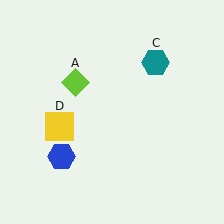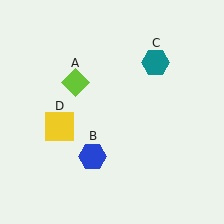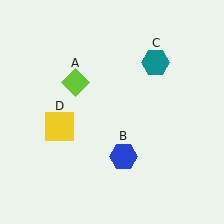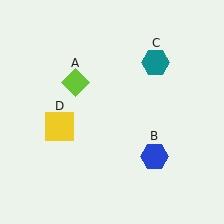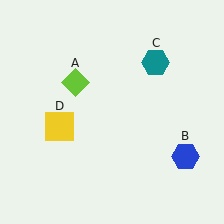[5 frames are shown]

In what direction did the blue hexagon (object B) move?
The blue hexagon (object B) moved right.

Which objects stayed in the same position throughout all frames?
Lime diamond (object A) and teal hexagon (object C) and yellow square (object D) remained stationary.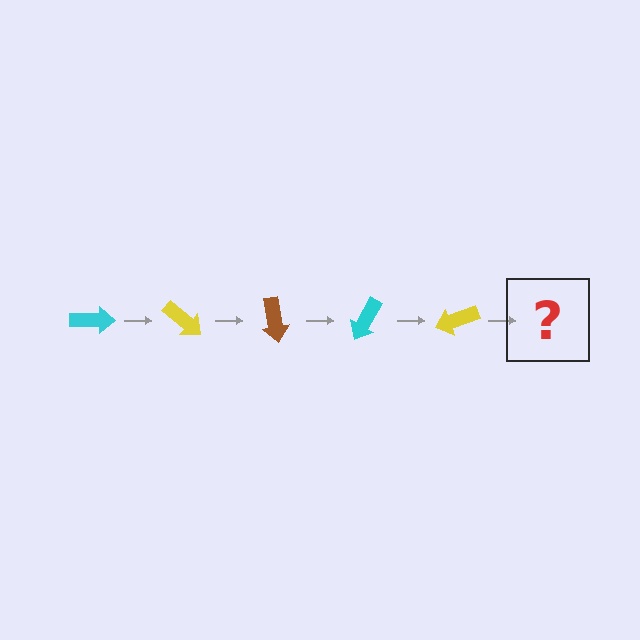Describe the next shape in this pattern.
It should be a brown arrow, rotated 200 degrees from the start.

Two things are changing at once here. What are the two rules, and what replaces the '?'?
The two rules are that it rotates 40 degrees each step and the color cycles through cyan, yellow, and brown. The '?' should be a brown arrow, rotated 200 degrees from the start.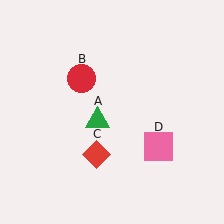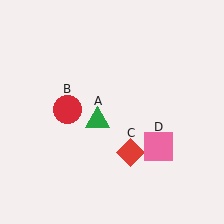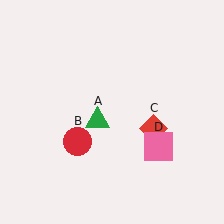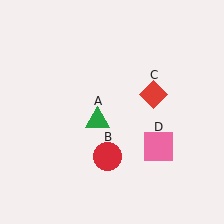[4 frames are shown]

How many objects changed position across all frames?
2 objects changed position: red circle (object B), red diamond (object C).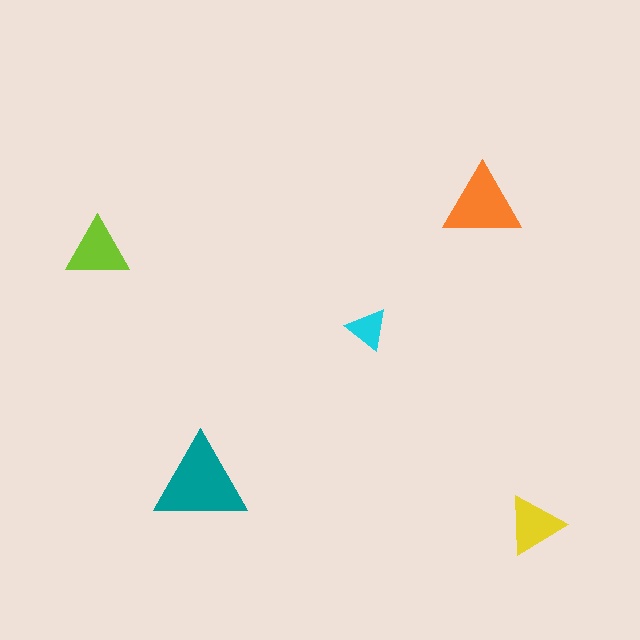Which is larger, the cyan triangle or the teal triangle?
The teal one.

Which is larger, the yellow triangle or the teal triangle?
The teal one.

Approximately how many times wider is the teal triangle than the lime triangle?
About 1.5 times wider.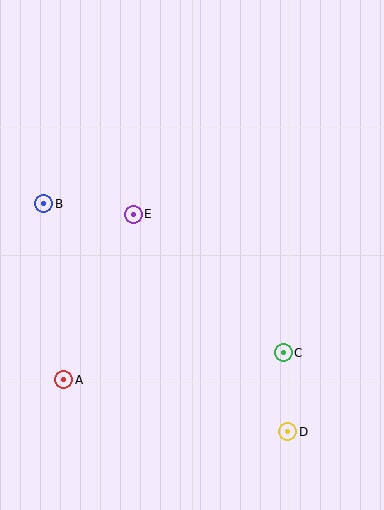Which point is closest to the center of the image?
Point E at (133, 214) is closest to the center.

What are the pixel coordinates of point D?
Point D is at (288, 432).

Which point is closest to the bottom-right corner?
Point D is closest to the bottom-right corner.